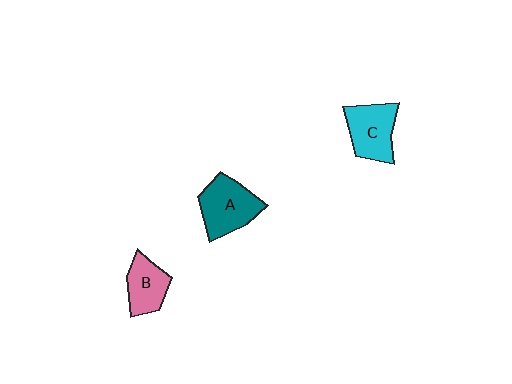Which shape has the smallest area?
Shape B (pink).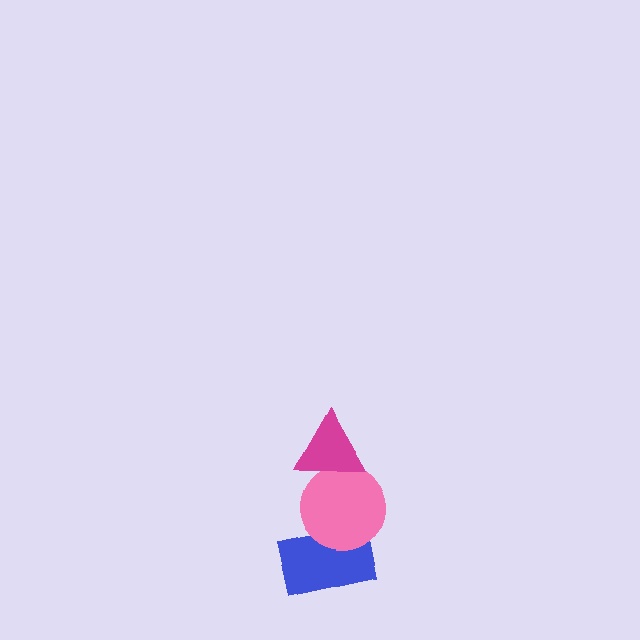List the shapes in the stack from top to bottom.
From top to bottom: the magenta triangle, the pink circle, the blue rectangle.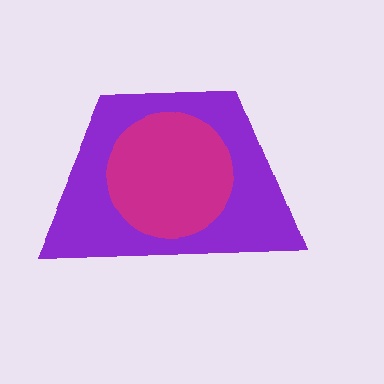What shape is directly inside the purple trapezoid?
The magenta circle.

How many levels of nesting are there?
2.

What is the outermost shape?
The purple trapezoid.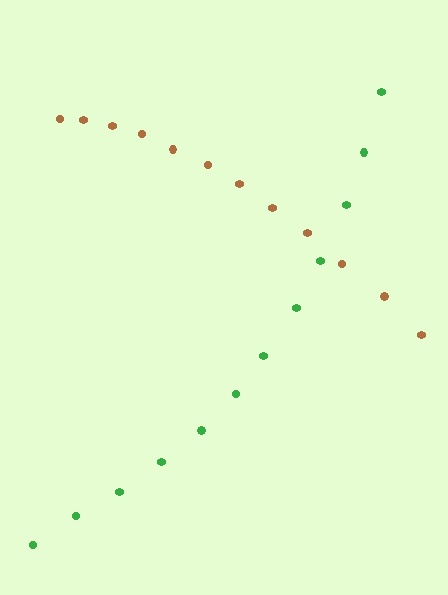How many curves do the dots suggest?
There are 2 distinct paths.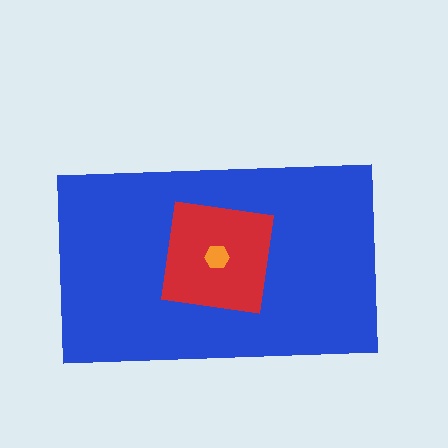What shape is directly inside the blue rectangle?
The red square.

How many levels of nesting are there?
3.